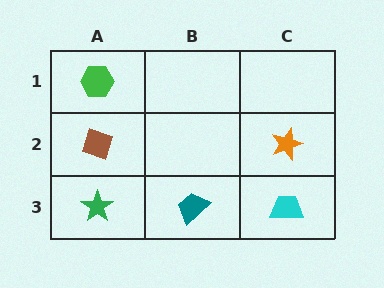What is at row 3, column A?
A green star.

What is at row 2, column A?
A brown diamond.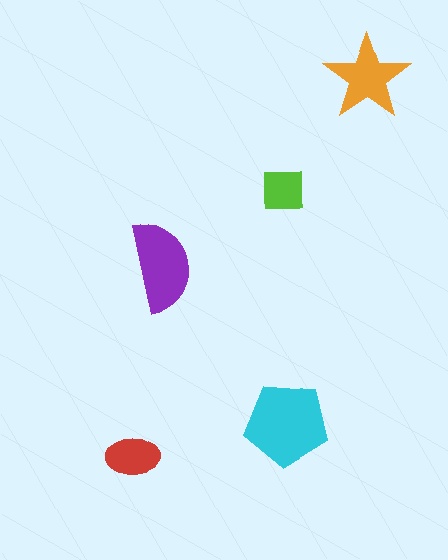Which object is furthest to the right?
The orange star is rightmost.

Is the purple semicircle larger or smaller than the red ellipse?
Larger.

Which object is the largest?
The cyan pentagon.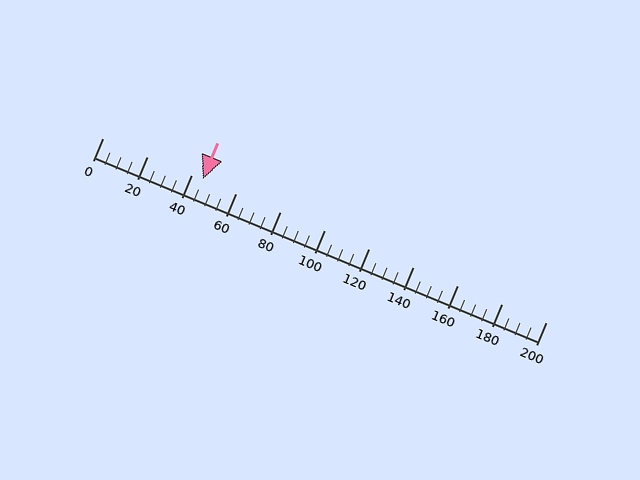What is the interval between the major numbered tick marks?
The major tick marks are spaced 20 units apart.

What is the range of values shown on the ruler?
The ruler shows values from 0 to 200.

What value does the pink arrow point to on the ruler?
The pink arrow points to approximately 45.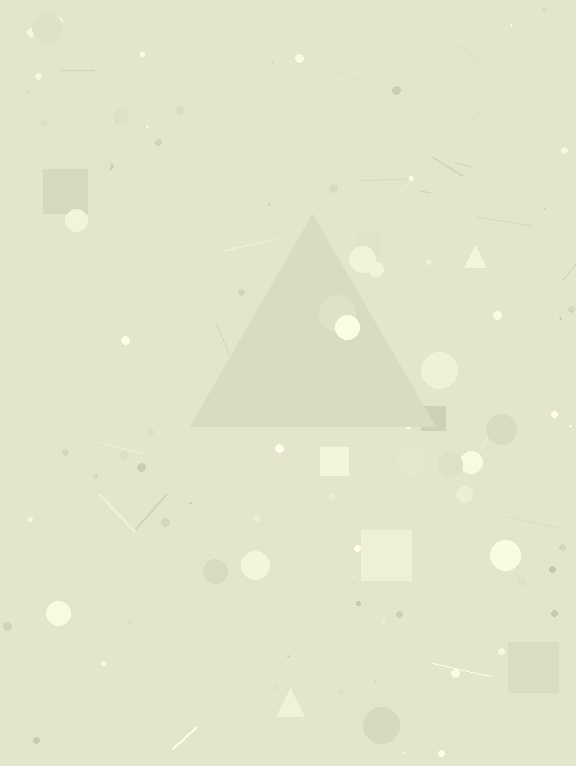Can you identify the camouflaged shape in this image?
The camouflaged shape is a triangle.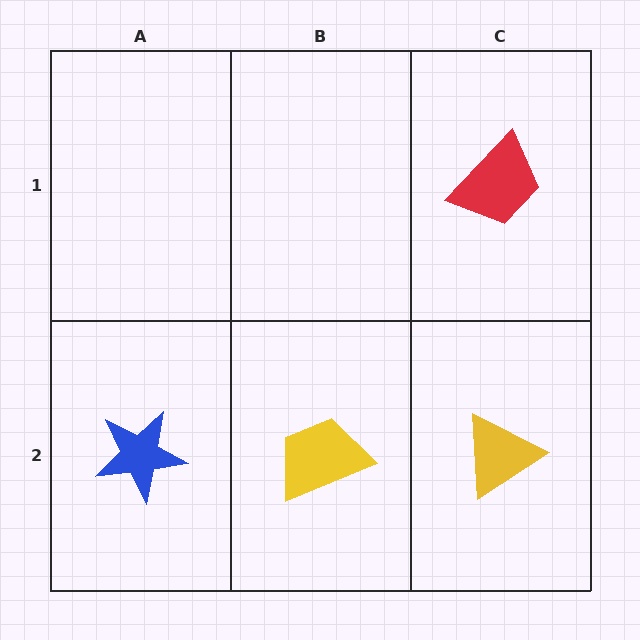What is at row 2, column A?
A blue star.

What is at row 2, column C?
A yellow triangle.